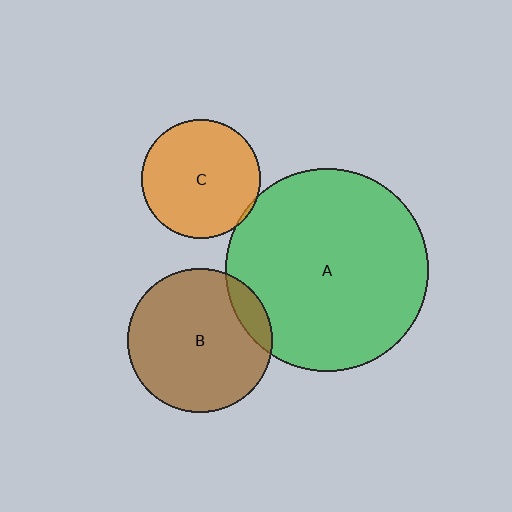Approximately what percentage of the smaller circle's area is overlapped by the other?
Approximately 10%.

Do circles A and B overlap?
Yes.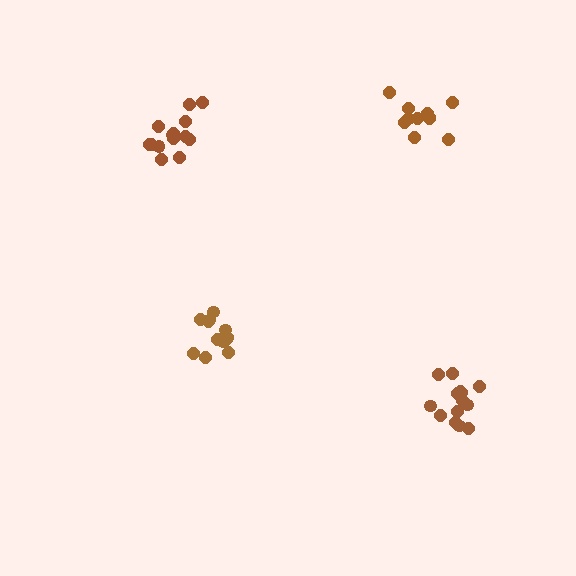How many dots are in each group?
Group 1: 14 dots, Group 2: 12 dots, Group 3: 11 dots, Group 4: 15 dots (52 total).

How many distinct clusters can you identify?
There are 4 distinct clusters.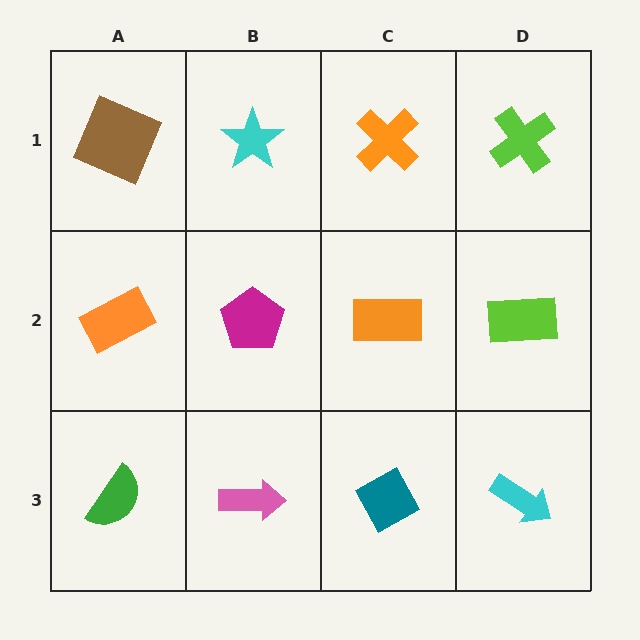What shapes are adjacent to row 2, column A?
A brown square (row 1, column A), a green semicircle (row 3, column A), a magenta pentagon (row 2, column B).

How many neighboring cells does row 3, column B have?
3.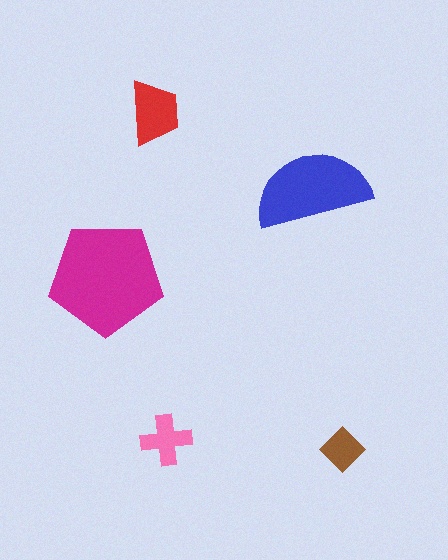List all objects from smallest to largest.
The brown diamond, the pink cross, the red trapezoid, the blue semicircle, the magenta pentagon.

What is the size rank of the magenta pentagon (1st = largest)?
1st.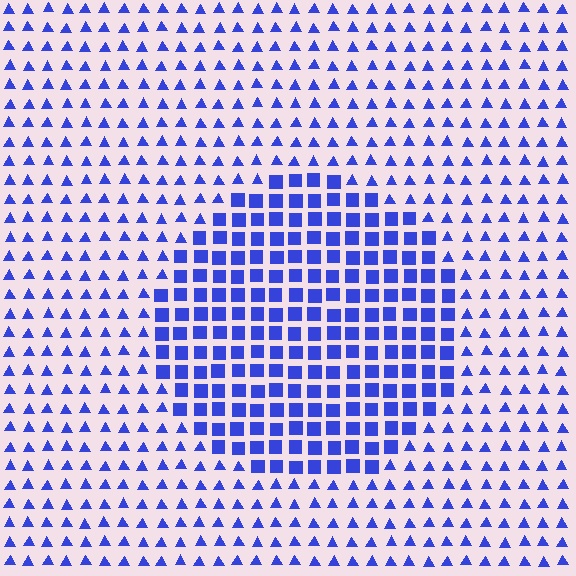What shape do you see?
I see a circle.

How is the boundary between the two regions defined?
The boundary is defined by a change in element shape: squares inside vs. triangles outside. All elements share the same color and spacing.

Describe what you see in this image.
The image is filled with small blue elements arranged in a uniform grid. A circle-shaped region contains squares, while the surrounding area contains triangles. The boundary is defined purely by the change in element shape.